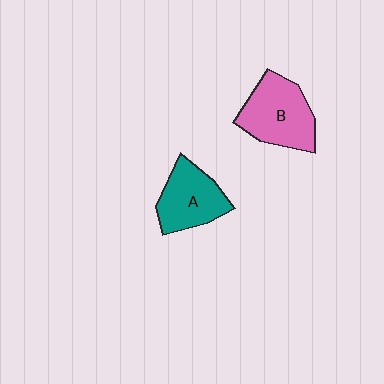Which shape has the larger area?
Shape B (pink).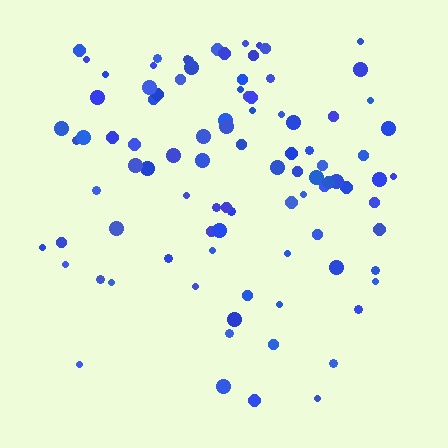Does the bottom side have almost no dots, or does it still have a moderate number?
Still a moderate number, just noticeably fewer than the top.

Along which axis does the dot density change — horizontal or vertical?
Vertical.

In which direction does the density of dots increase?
From bottom to top, with the top side densest.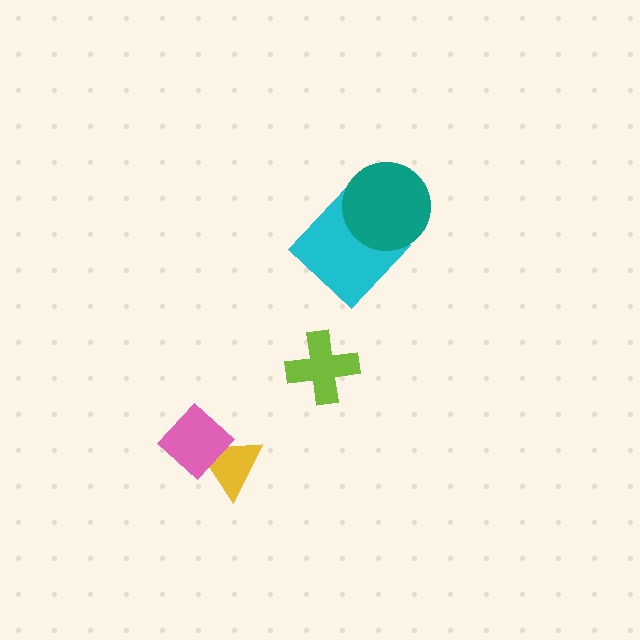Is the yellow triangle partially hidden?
Yes, it is partially covered by another shape.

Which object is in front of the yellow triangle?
The pink diamond is in front of the yellow triangle.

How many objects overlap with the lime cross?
0 objects overlap with the lime cross.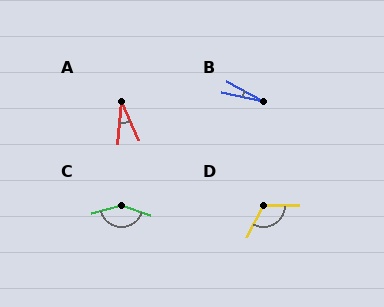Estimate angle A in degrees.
Approximately 29 degrees.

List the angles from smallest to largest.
B (16°), A (29°), D (116°), C (145°).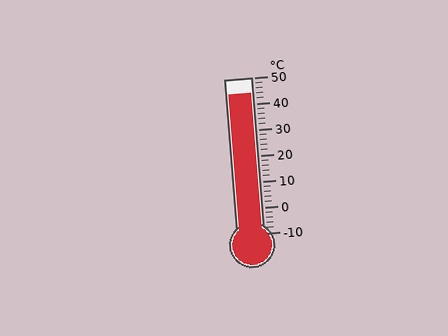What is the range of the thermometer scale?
The thermometer scale ranges from -10°C to 50°C.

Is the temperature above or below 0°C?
The temperature is above 0°C.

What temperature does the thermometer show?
The thermometer shows approximately 44°C.